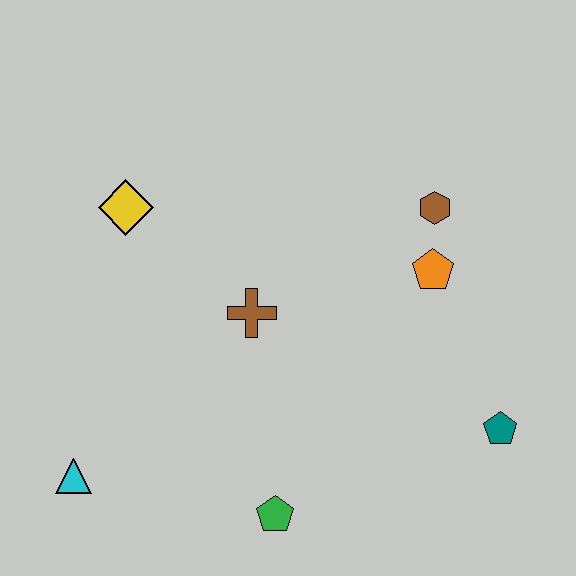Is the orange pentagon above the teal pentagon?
Yes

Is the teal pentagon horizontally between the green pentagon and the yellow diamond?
No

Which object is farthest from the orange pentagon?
The cyan triangle is farthest from the orange pentagon.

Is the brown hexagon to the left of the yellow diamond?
No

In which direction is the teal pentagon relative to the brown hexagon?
The teal pentagon is below the brown hexagon.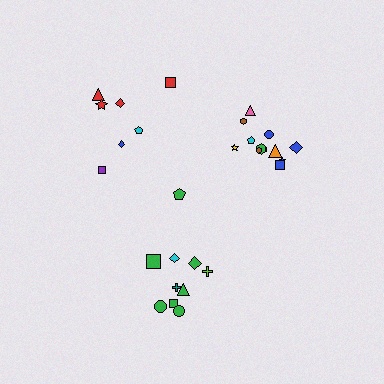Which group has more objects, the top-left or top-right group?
The top-right group.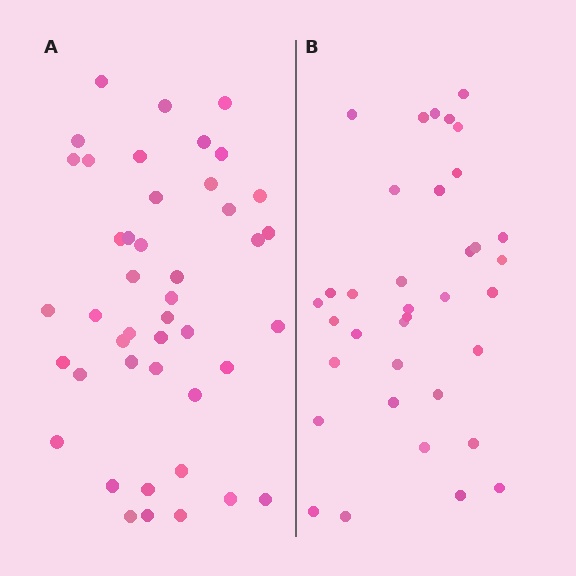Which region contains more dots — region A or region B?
Region A (the left region) has more dots.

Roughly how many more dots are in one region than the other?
Region A has roughly 8 or so more dots than region B.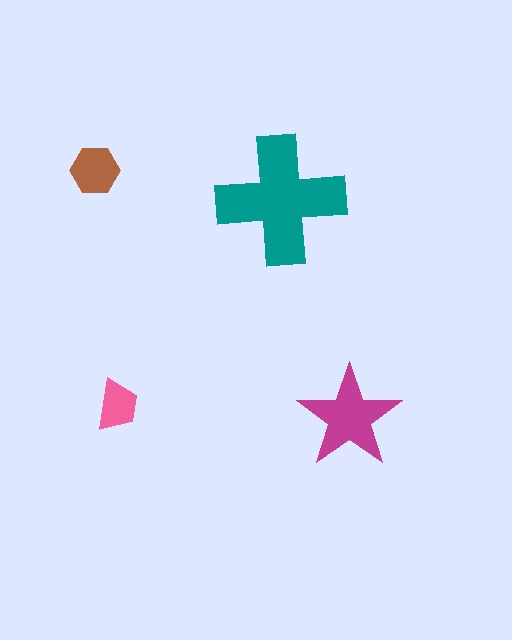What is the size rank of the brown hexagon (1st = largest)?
3rd.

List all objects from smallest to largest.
The pink trapezoid, the brown hexagon, the magenta star, the teal cross.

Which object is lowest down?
The magenta star is bottommost.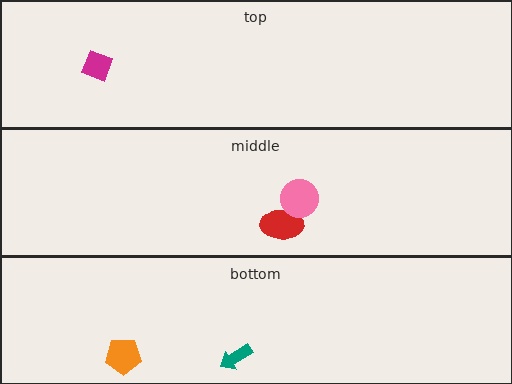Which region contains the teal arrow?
The bottom region.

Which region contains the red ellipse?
The middle region.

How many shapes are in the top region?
1.